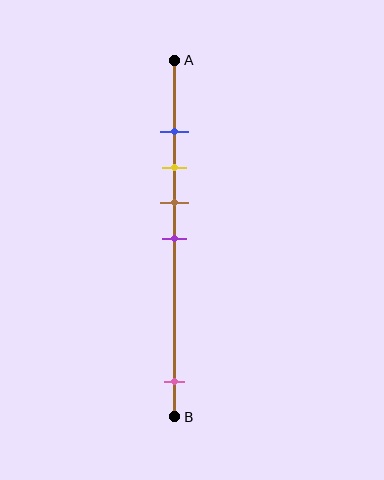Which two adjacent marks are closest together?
The blue and yellow marks are the closest adjacent pair.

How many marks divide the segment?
There are 5 marks dividing the segment.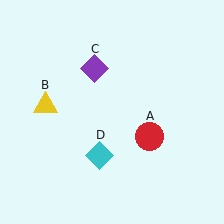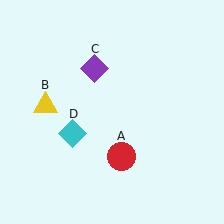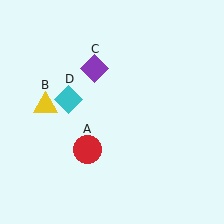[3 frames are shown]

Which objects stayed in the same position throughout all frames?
Yellow triangle (object B) and purple diamond (object C) remained stationary.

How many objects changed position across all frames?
2 objects changed position: red circle (object A), cyan diamond (object D).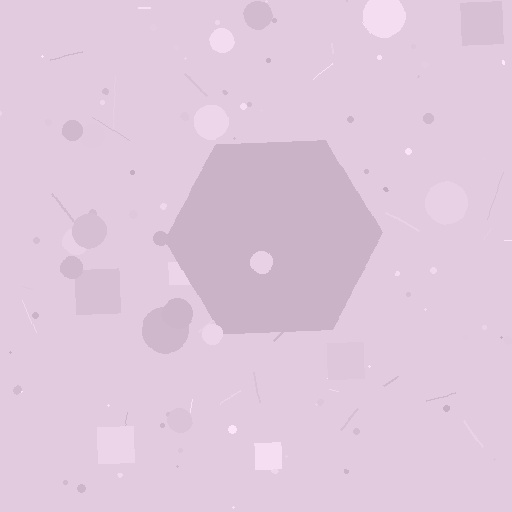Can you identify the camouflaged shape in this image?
The camouflaged shape is a hexagon.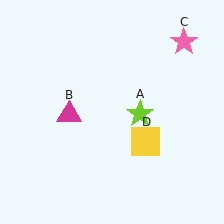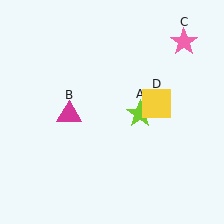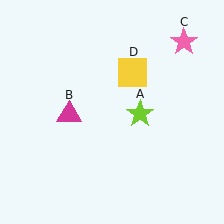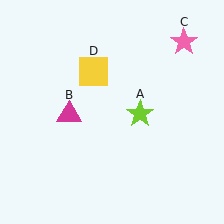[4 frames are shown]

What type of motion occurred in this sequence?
The yellow square (object D) rotated counterclockwise around the center of the scene.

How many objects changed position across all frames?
1 object changed position: yellow square (object D).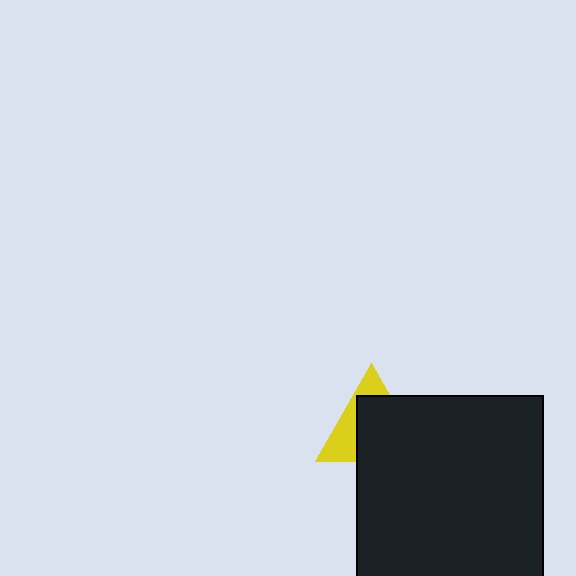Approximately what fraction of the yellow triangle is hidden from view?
Roughly 63% of the yellow triangle is hidden behind the black square.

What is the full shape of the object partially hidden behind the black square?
The partially hidden object is a yellow triangle.